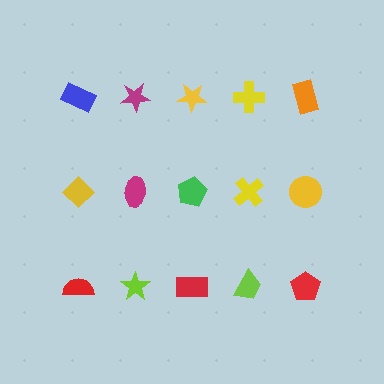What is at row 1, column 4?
A yellow cross.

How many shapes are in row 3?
5 shapes.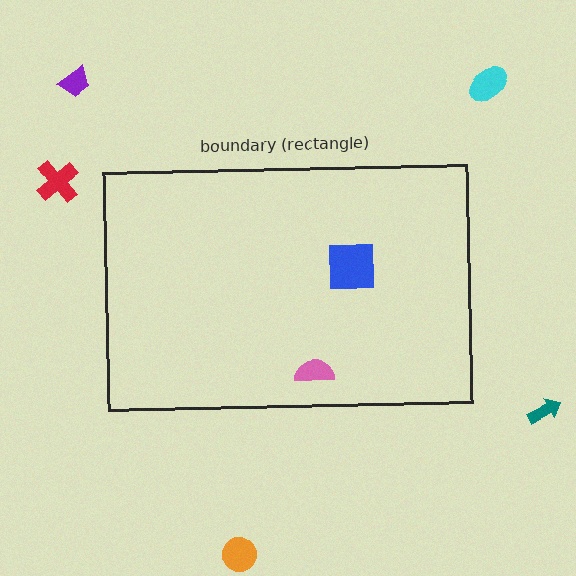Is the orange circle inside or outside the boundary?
Outside.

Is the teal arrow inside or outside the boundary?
Outside.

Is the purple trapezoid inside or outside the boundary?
Outside.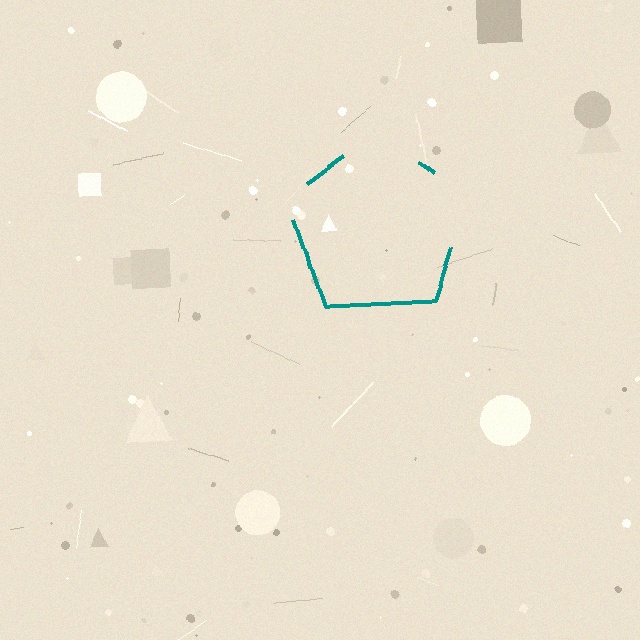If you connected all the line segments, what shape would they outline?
They would outline a pentagon.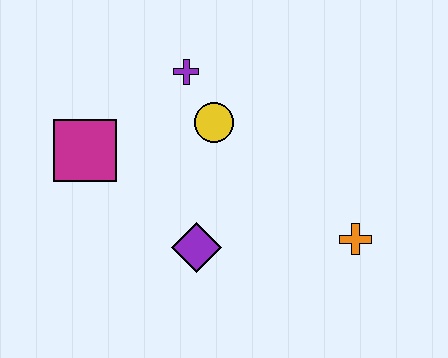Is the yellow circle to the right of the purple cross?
Yes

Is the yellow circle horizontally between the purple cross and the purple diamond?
No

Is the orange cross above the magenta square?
No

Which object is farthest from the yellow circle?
The orange cross is farthest from the yellow circle.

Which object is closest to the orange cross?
The purple diamond is closest to the orange cross.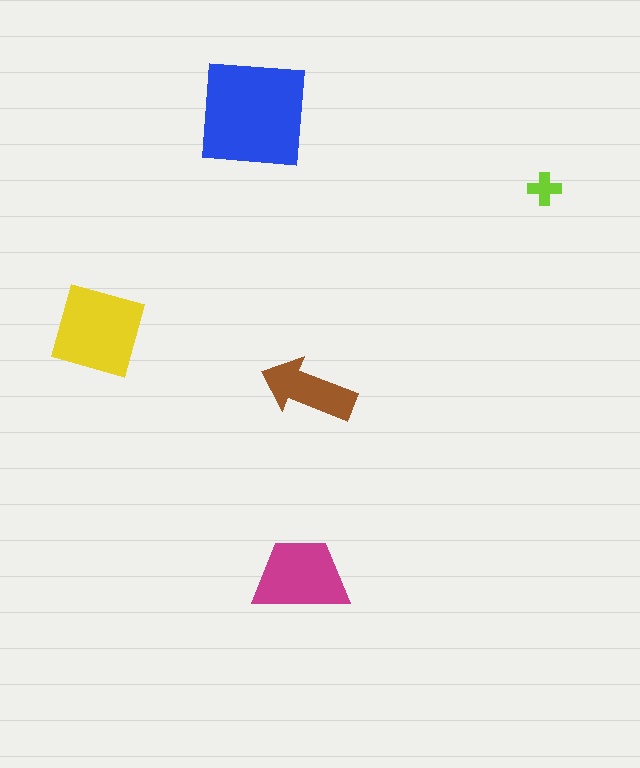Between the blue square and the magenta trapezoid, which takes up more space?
The blue square.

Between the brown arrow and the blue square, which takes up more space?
The blue square.